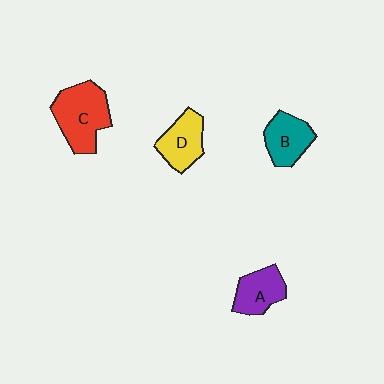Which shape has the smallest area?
Shape A (purple).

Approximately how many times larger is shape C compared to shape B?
Approximately 1.5 times.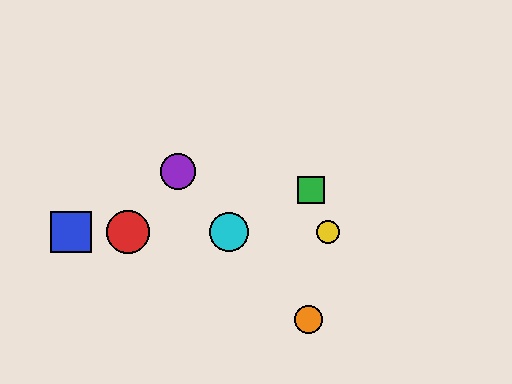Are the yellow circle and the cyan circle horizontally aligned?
Yes, both are at y≈232.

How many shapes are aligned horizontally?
4 shapes (the red circle, the blue square, the yellow circle, the cyan circle) are aligned horizontally.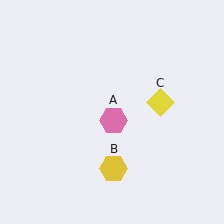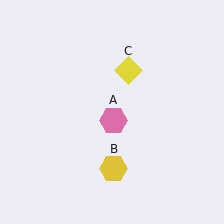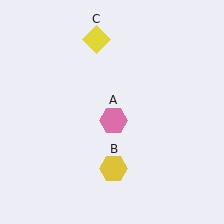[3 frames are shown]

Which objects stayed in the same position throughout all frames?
Pink hexagon (object A) and yellow hexagon (object B) remained stationary.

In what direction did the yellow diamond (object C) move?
The yellow diamond (object C) moved up and to the left.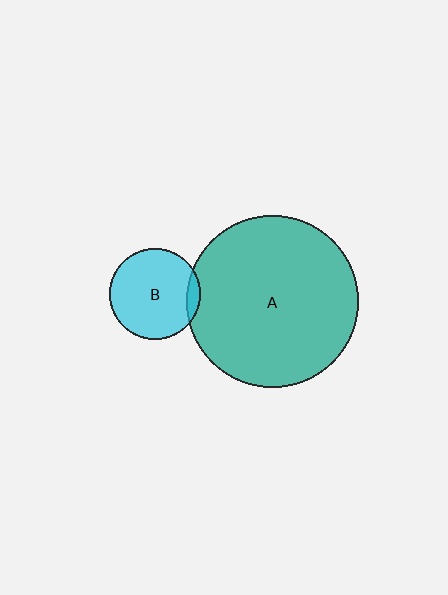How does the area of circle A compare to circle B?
Approximately 3.6 times.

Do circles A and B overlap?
Yes.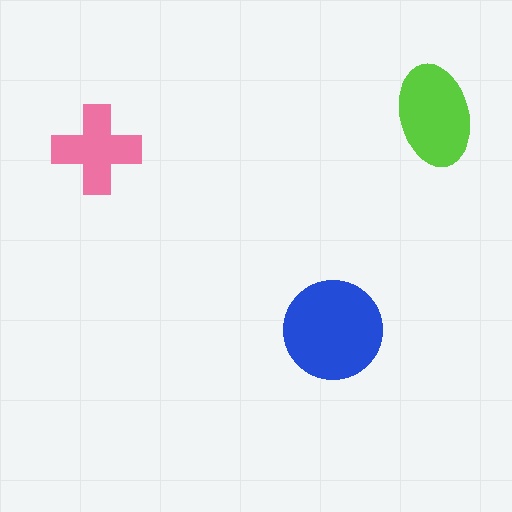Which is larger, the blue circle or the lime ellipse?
The blue circle.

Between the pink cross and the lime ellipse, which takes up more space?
The lime ellipse.